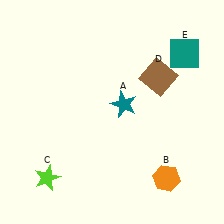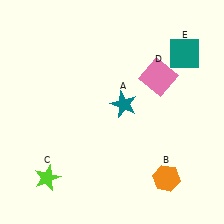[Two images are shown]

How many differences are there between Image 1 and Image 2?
There is 1 difference between the two images.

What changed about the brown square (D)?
In Image 1, D is brown. In Image 2, it changed to pink.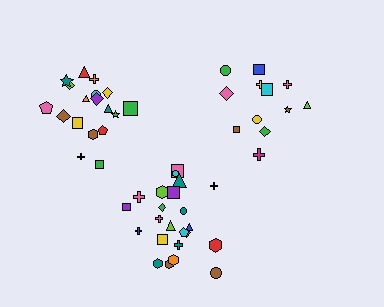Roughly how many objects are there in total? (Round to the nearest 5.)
Roughly 55 objects in total.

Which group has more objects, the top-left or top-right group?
The top-left group.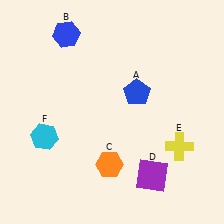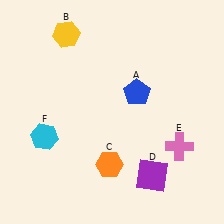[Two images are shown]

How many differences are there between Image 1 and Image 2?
There are 2 differences between the two images.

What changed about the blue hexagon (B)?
In Image 1, B is blue. In Image 2, it changed to yellow.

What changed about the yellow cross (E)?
In Image 1, E is yellow. In Image 2, it changed to pink.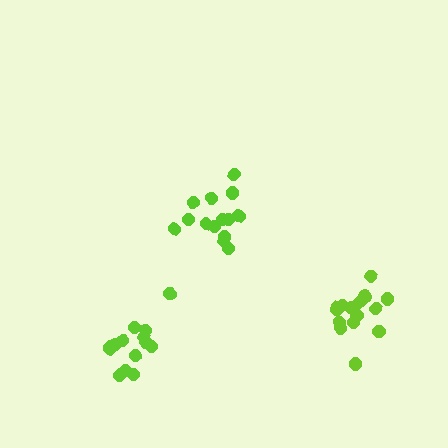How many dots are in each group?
Group 1: 14 dots, Group 2: 15 dots, Group 3: 16 dots (45 total).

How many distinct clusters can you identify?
There are 3 distinct clusters.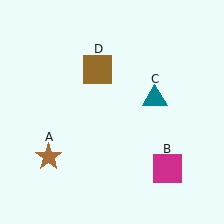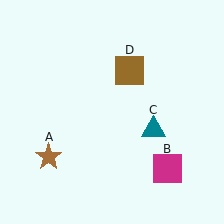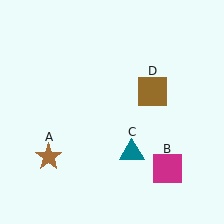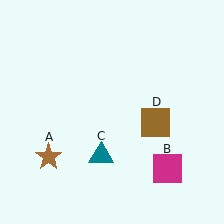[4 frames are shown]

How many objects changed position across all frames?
2 objects changed position: teal triangle (object C), brown square (object D).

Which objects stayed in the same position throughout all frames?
Brown star (object A) and magenta square (object B) remained stationary.